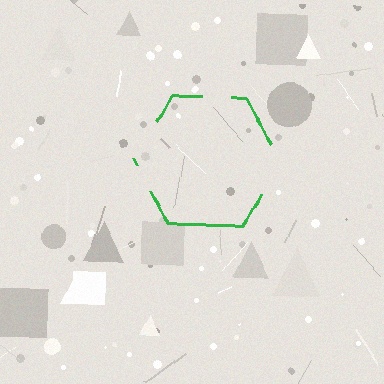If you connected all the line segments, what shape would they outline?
They would outline a hexagon.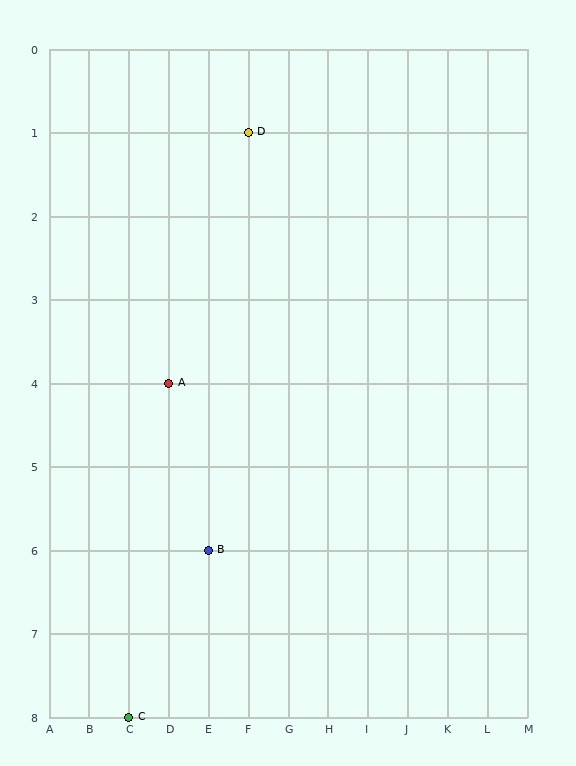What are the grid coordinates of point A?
Point A is at grid coordinates (D, 4).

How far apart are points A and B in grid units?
Points A and B are 1 column and 2 rows apart (about 2.2 grid units diagonally).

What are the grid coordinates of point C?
Point C is at grid coordinates (C, 8).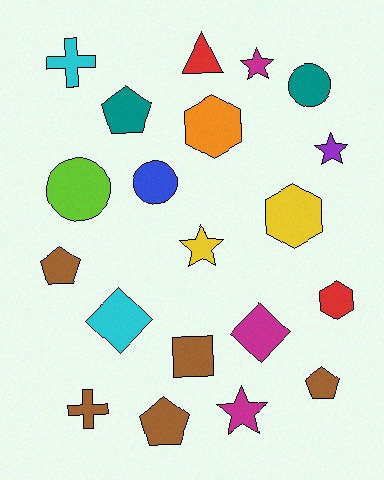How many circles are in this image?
There are 3 circles.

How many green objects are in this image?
There are no green objects.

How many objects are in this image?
There are 20 objects.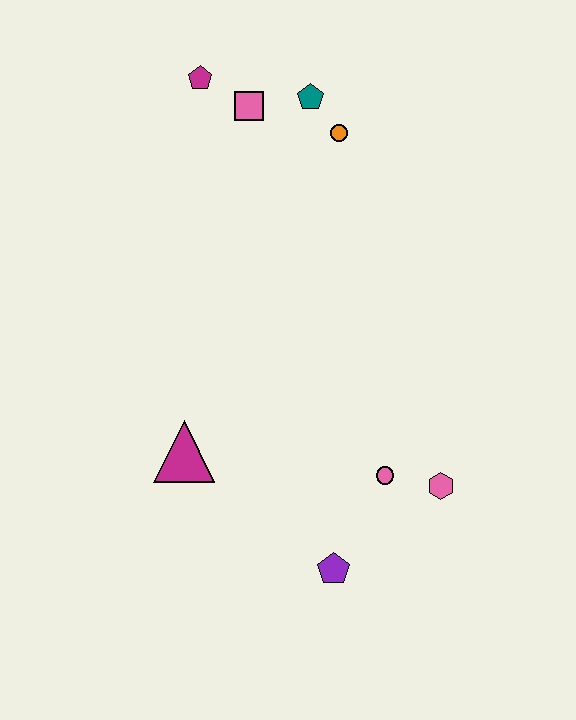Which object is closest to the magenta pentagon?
The pink square is closest to the magenta pentagon.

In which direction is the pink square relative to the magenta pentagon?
The pink square is to the right of the magenta pentagon.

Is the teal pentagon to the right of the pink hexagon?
No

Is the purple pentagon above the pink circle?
No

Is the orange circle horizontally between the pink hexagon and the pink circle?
No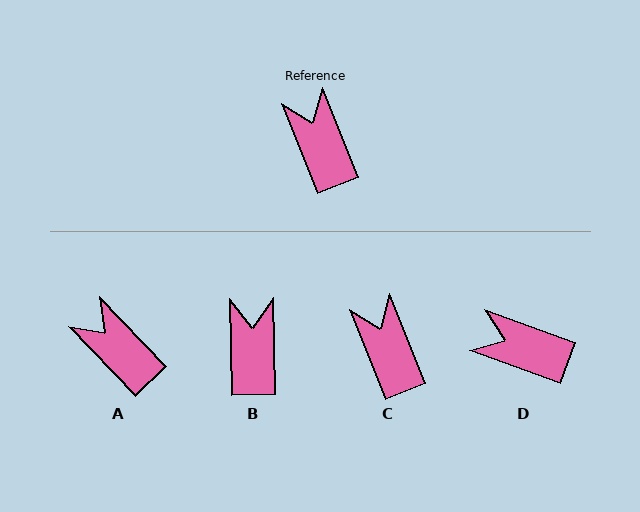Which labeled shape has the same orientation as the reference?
C.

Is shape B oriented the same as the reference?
No, it is off by about 20 degrees.